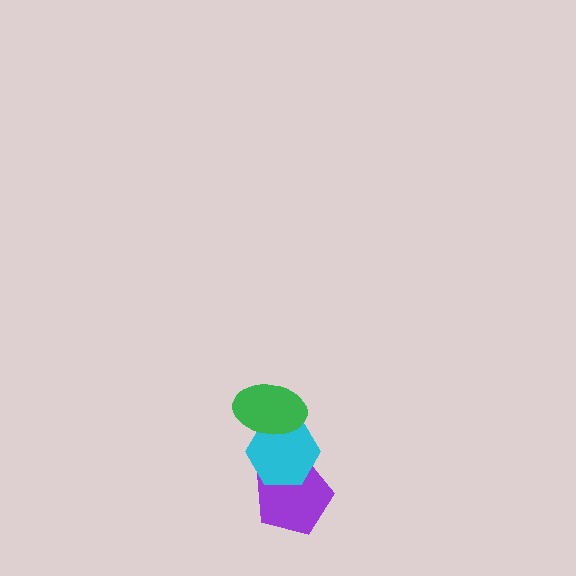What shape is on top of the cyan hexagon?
The green ellipse is on top of the cyan hexagon.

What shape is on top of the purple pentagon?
The cyan hexagon is on top of the purple pentagon.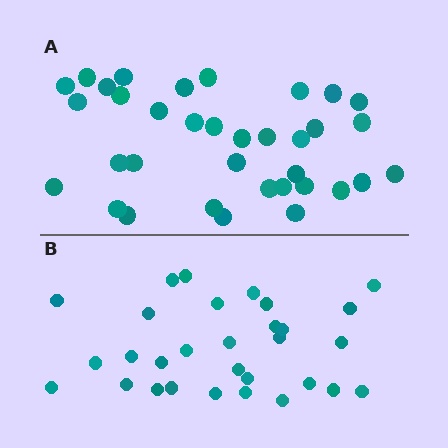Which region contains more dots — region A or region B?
Region A (the top region) has more dots.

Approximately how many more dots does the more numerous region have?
Region A has about 5 more dots than region B.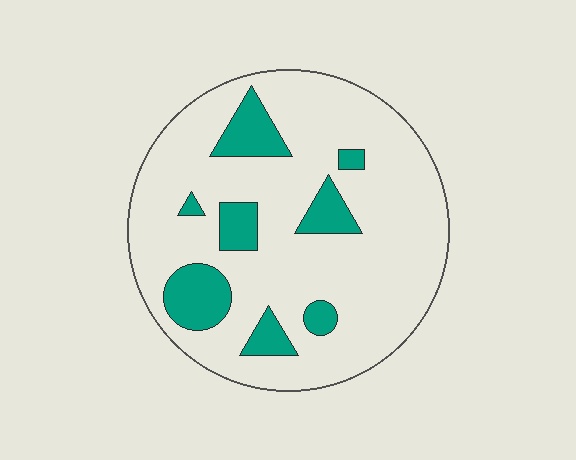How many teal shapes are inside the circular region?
8.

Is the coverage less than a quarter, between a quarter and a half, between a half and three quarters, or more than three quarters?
Less than a quarter.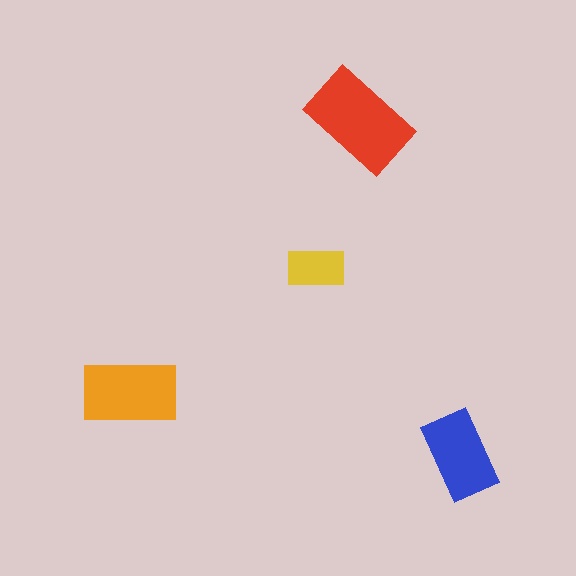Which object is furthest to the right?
The blue rectangle is rightmost.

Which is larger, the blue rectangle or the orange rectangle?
The orange one.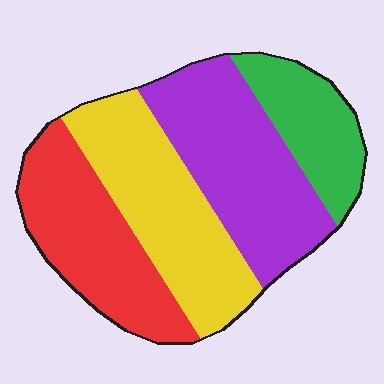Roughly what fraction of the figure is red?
Red takes up about one quarter (1/4) of the figure.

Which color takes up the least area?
Green, at roughly 15%.